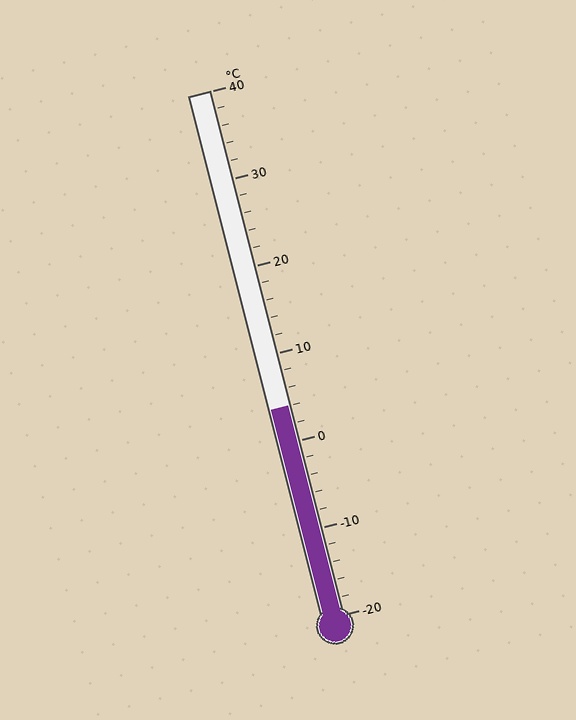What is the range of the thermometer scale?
The thermometer scale ranges from -20°C to 40°C.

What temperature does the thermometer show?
The thermometer shows approximately 4°C.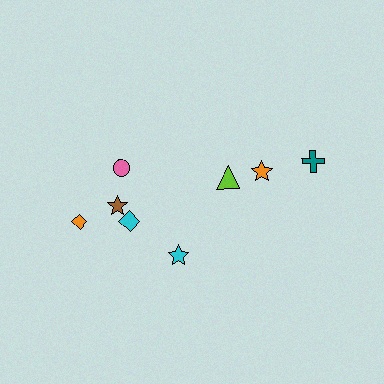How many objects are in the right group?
There are 3 objects.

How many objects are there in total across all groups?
There are 8 objects.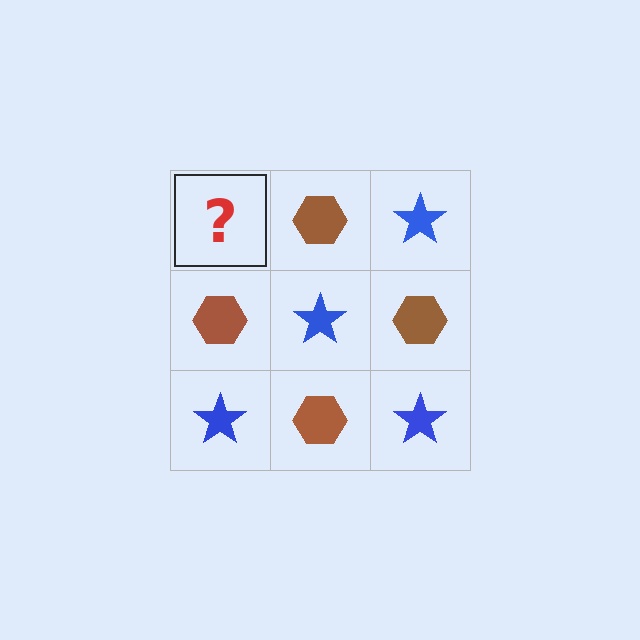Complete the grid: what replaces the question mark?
The question mark should be replaced with a blue star.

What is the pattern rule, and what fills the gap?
The rule is that it alternates blue star and brown hexagon in a checkerboard pattern. The gap should be filled with a blue star.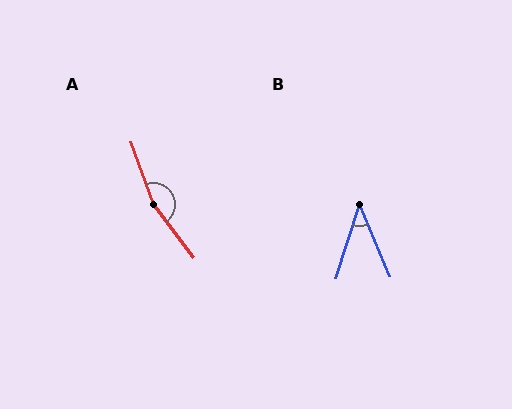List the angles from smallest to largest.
B (41°), A (163°).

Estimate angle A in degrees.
Approximately 163 degrees.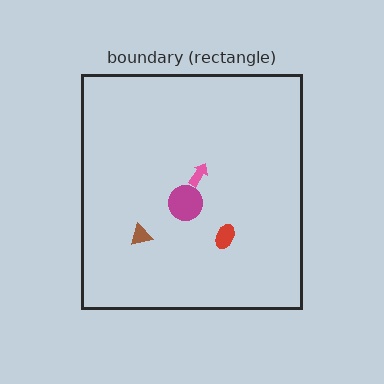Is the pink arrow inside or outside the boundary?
Inside.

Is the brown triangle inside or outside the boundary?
Inside.